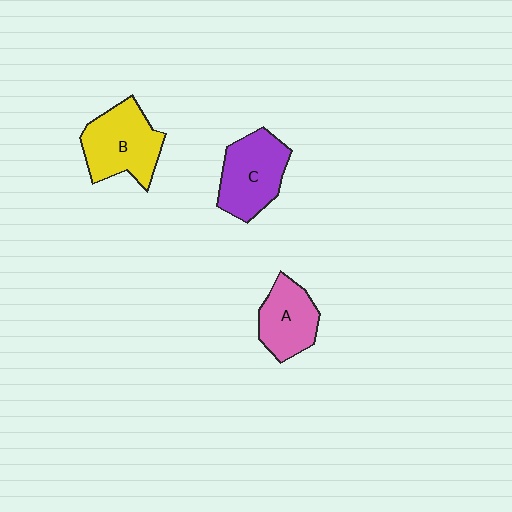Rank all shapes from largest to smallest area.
From largest to smallest: B (yellow), C (purple), A (pink).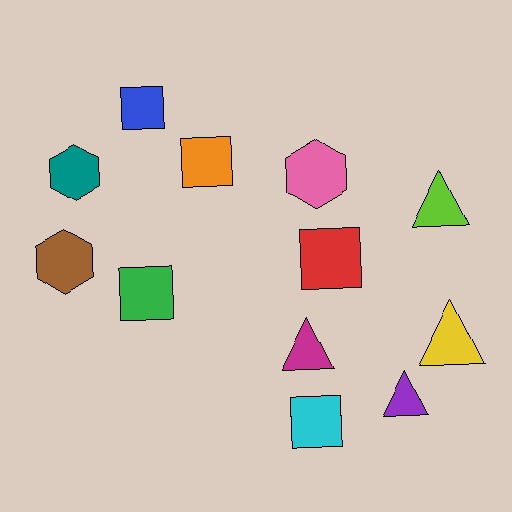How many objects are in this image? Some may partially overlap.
There are 12 objects.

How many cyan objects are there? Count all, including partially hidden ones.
There is 1 cyan object.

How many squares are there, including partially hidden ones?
There are 5 squares.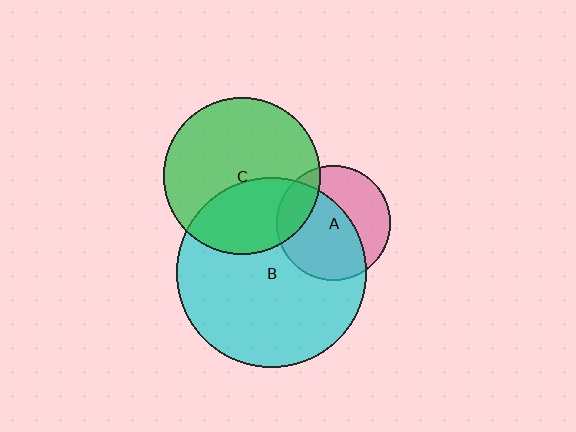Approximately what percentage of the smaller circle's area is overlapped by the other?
Approximately 20%.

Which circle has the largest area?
Circle B (cyan).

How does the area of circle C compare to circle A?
Approximately 1.9 times.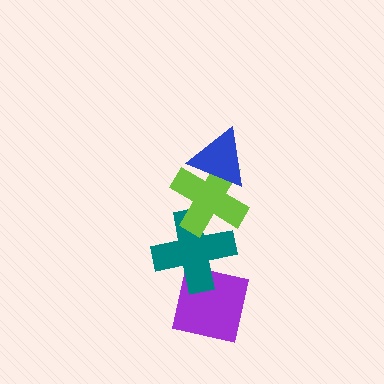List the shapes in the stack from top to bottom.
From top to bottom: the blue triangle, the lime cross, the teal cross, the purple square.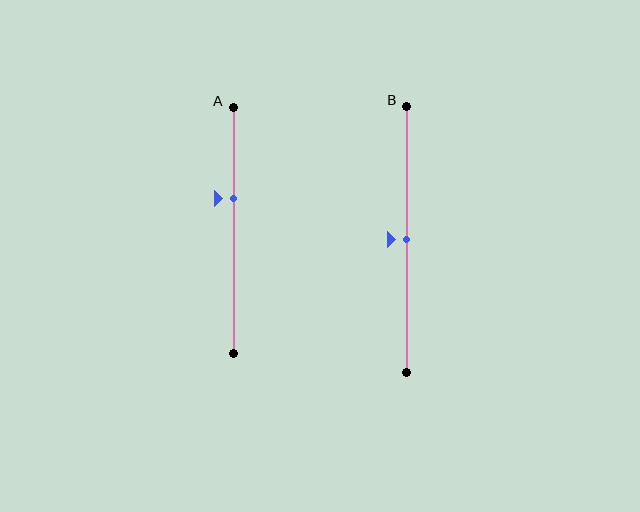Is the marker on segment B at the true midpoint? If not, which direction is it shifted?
Yes, the marker on segment B is at the true midpoint.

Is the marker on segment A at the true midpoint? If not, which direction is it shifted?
No, the marker on segment A is shifted upward by about 13% of the segment length.